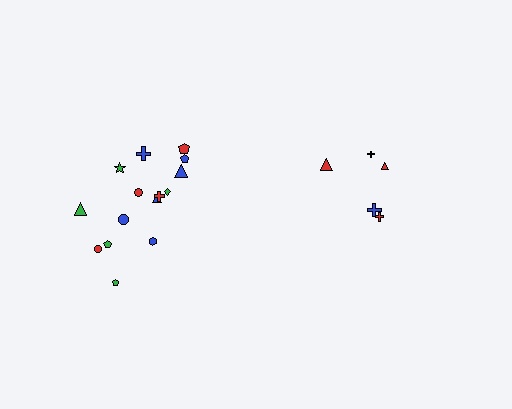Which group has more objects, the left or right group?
The left group.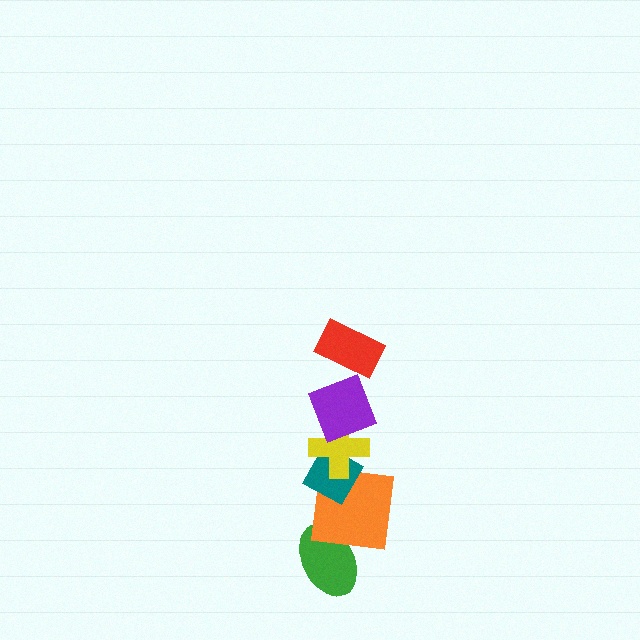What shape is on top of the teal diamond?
The yellow cross is on top of the teal diamond.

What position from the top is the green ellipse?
The green ellipse is 6th from the top.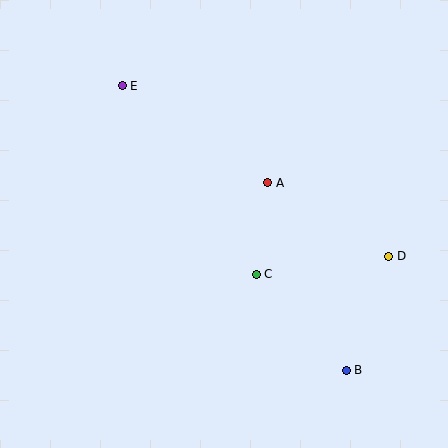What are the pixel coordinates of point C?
Point C is at (256, 274).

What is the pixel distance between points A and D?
The distance between A and D is 141 pixels.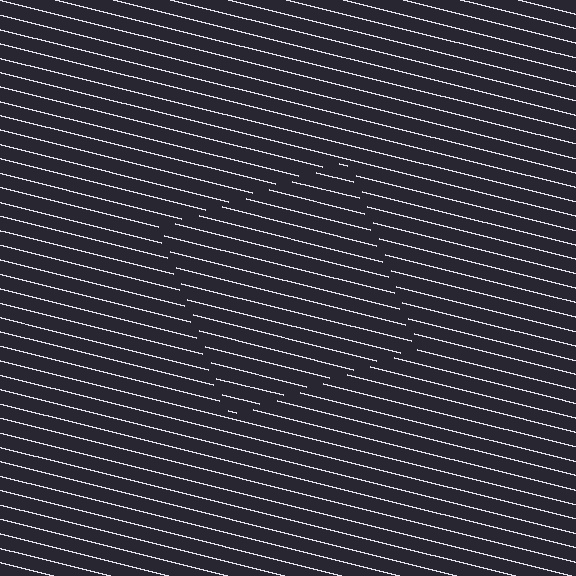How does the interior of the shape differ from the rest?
The interior of the shape contains the same grating, shifted by half a period — the contour is defined by the phase discontinuity where line-ends from the inner and outer gratings abut.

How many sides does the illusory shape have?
4 sides — the line-ends trace a square.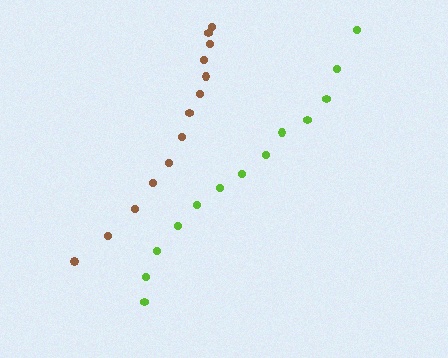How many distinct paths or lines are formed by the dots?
There are 2 distinct paths.